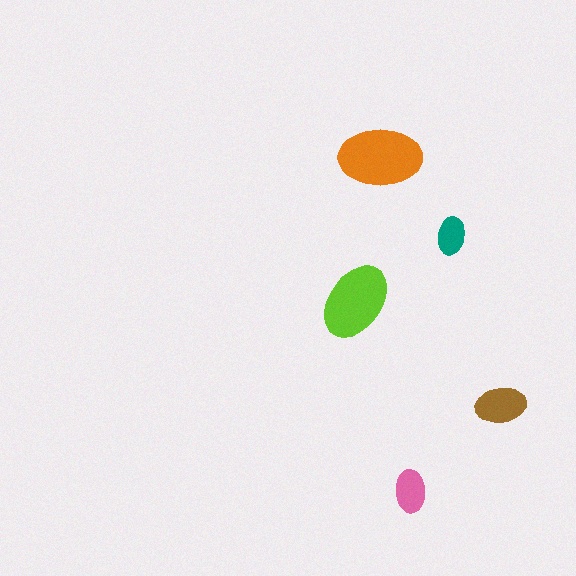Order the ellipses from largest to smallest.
the orange one, the lime one, the brown one, the pink one, the teal one.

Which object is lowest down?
The pink ellipse is bottommost.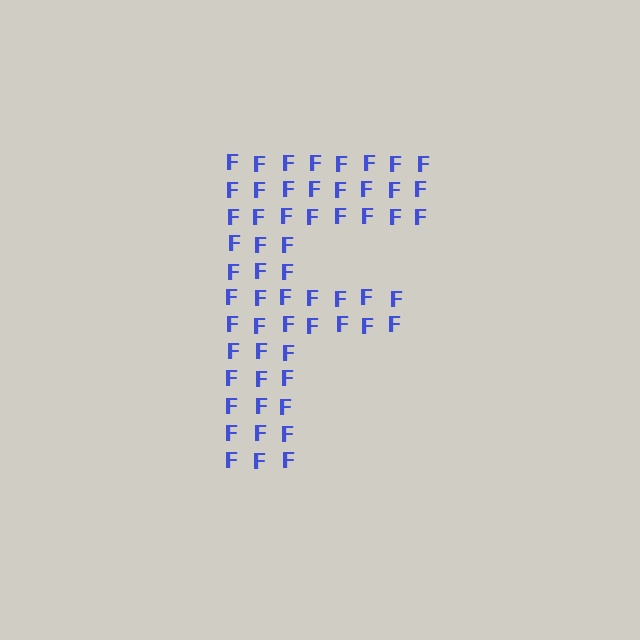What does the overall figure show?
The overall figure shows the letter F.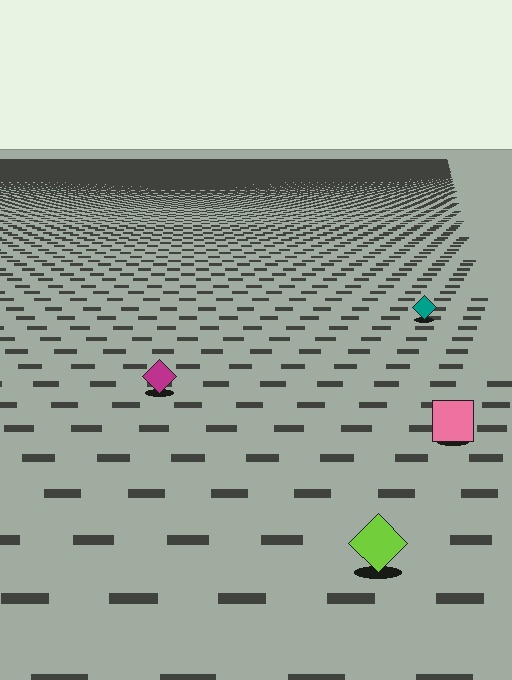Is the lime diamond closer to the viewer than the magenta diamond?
Yes. The lime diamond is closer — you can tell from the texture gradient: the ground texture is coarser near it.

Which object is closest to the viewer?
The lime diamond is closest. The texture marks near it are larger and more spread out.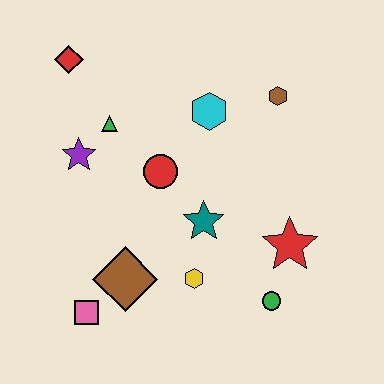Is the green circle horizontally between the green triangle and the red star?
Yes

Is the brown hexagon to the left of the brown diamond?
No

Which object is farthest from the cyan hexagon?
The pink square is farthest from the cyan hexagon.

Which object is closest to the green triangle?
The purple star is closest to the green triangle.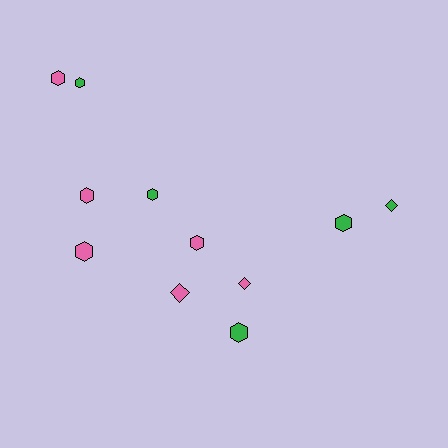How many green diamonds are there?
There is 1 green diamond.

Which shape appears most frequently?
Hexagon, with 8 objects.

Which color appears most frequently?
Pink, with 6 objects.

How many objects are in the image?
There are 11 objects.